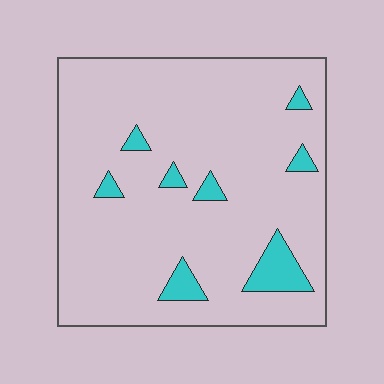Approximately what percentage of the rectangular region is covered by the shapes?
Approximately 10%.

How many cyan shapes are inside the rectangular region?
8.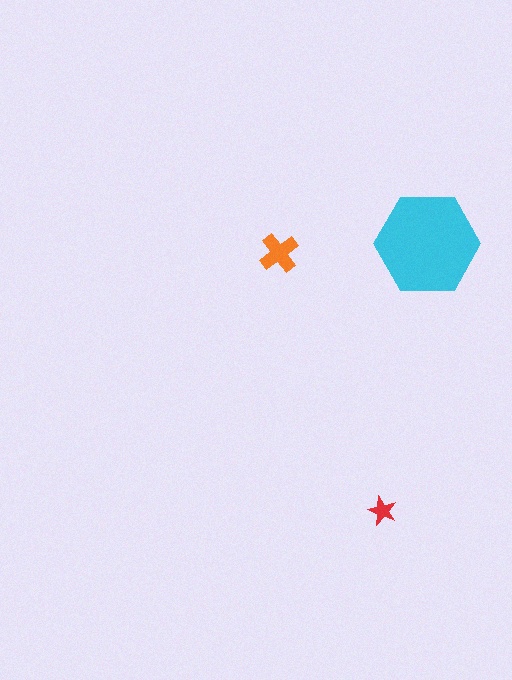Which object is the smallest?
The red star.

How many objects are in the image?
There are 3 objects in the image.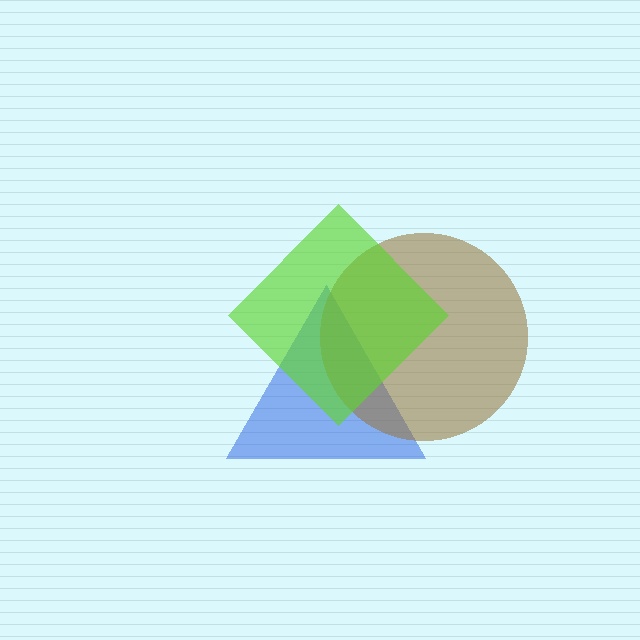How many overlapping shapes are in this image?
There are 3 overlapping shapes in the image.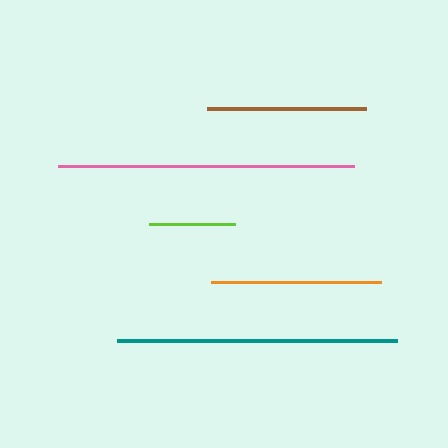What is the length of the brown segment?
The brown segment is approximately 159 pixels long.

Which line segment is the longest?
The pink line is the longest at approximately 296 pixels.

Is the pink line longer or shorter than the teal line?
The pink line is longer than the teal line.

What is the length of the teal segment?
The teal segment is approximately 280 pixels long.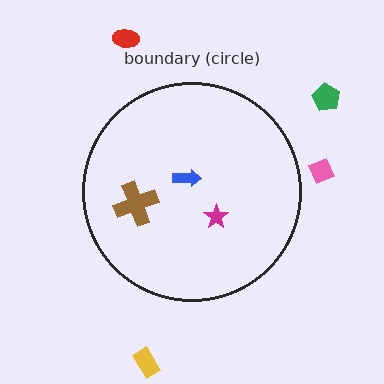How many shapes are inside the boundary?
3 inside, 4 outside.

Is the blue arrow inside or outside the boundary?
Inside.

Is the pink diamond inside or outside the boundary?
Outside.